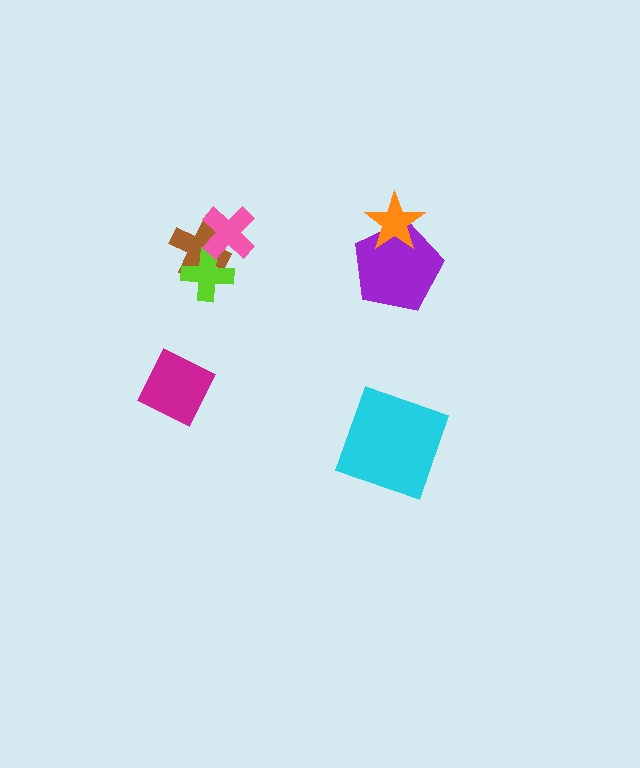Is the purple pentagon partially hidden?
Yes, it is partially covered by another shape.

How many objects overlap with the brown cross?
2 objects overlap with the brown cross.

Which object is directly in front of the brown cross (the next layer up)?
The lime cross is directly in front of the brown cross.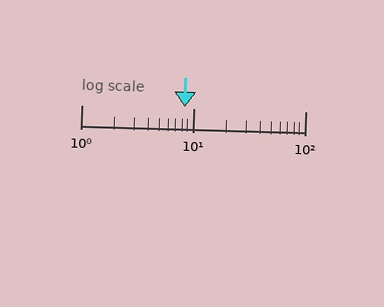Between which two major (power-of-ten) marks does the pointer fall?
The pointer is between 1 and 10.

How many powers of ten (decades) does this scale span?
The scale spans 2 decades, from 1 to 100.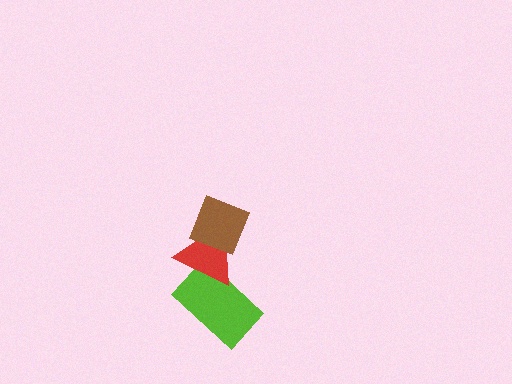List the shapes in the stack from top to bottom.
From top to bottom: the brown diamond, the red triangle, the lime rectangle.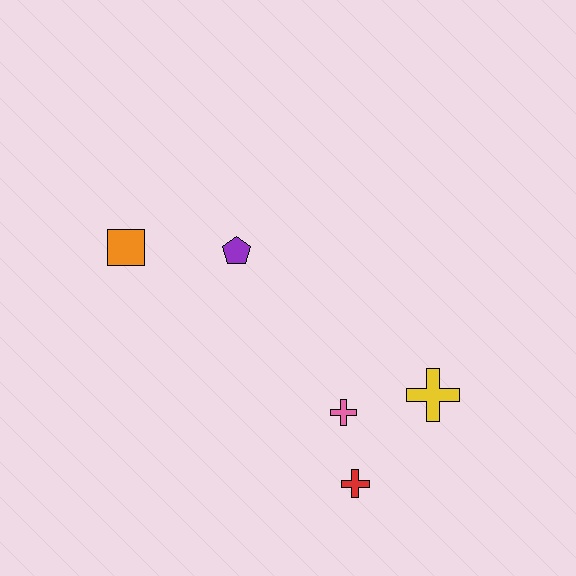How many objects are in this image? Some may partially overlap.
There are 5 objects.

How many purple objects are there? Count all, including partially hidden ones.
There is 1 purple object.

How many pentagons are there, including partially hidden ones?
There is 1 pentagon.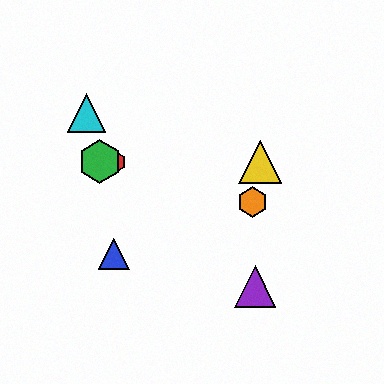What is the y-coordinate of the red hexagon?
The red hexagon is at y≈162.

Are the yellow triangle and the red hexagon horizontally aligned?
Yes, both are at y≈162.